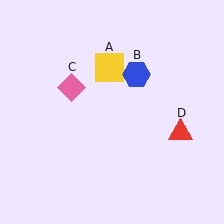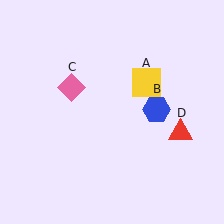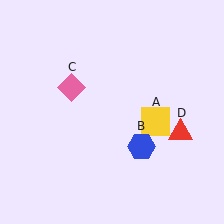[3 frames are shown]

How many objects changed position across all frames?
2 objects changed position: yellow square (object A), blue hexagon (object B).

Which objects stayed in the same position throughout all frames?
Pink diamond (object C) and red triangle (object D) remained stationary.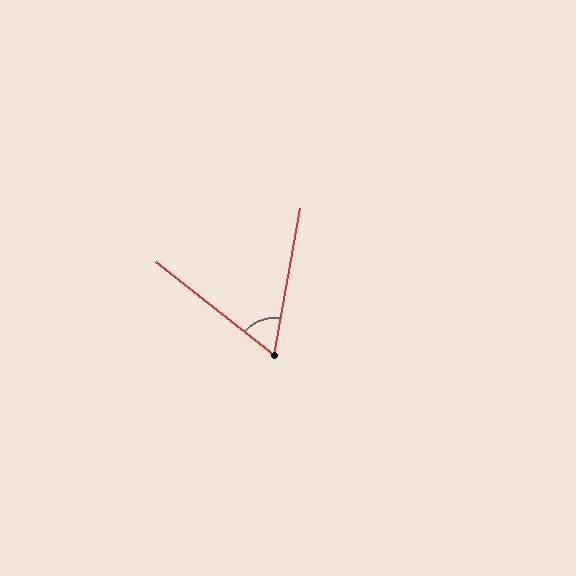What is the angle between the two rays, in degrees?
Approximately 62 degrees.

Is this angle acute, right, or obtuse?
It is acute.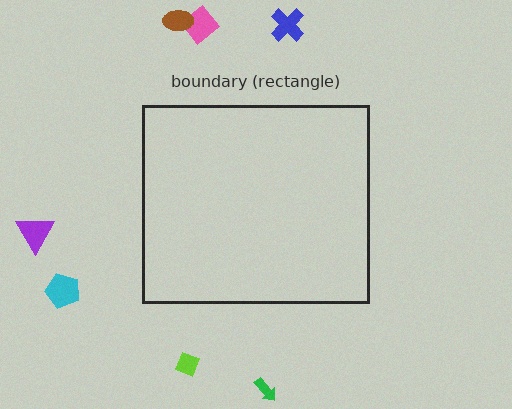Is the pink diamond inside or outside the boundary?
Outside.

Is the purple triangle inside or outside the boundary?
Outside.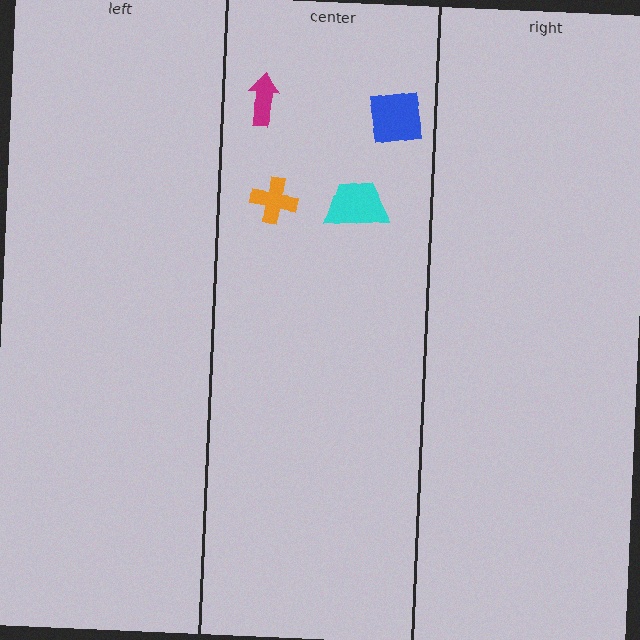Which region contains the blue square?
The center region.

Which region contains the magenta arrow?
The center region.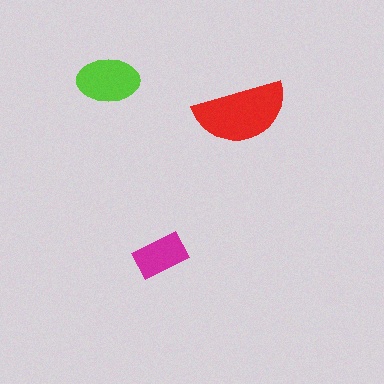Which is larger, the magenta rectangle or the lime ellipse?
The lime ellipse.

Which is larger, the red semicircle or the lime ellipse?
The red semicircle.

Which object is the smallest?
The magenta rectangle.